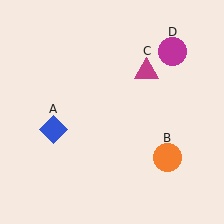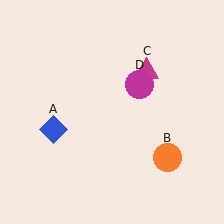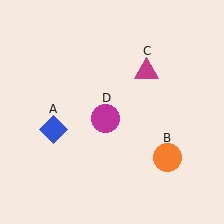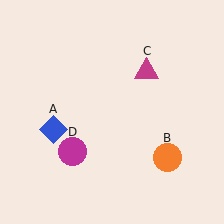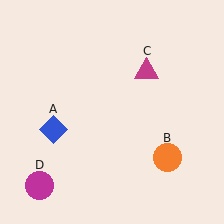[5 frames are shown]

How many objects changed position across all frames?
1 object changed position: magenta circle (object D).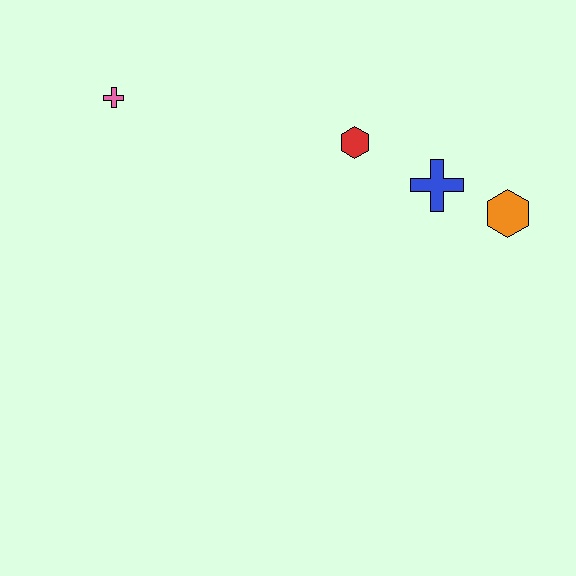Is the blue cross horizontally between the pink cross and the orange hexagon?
Yes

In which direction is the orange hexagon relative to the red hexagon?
The orange hexagon is to the right of the red hexagon.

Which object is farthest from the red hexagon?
The pink cross is farthest from the red hexagon.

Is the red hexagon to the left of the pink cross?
No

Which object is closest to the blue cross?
The orange hexagon is closest to the blue cross.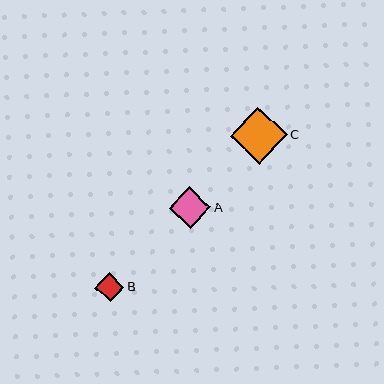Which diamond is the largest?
Diamond C is the largest with a size of approximately 57 pixels.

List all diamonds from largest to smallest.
From largest to smallest: C, A, B.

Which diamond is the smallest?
Diamond B is the smallest with a size of approximately 29 pixels.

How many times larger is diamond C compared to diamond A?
Diamond C is approximately 1.4 times the size of diamond A.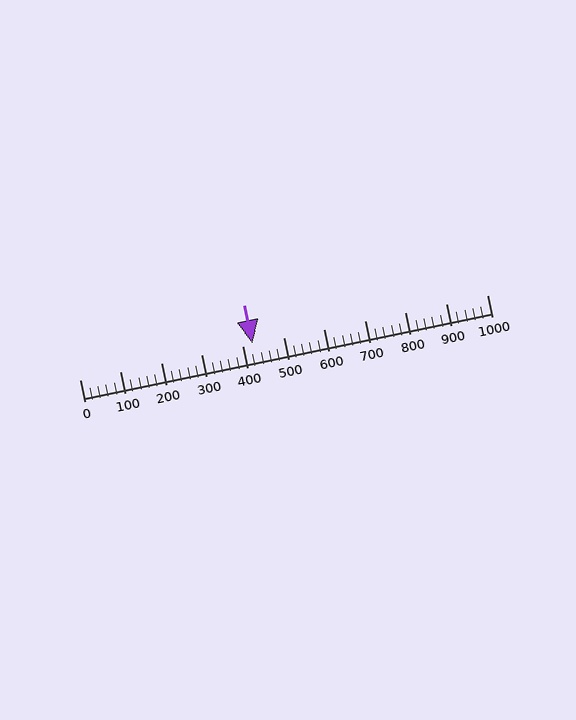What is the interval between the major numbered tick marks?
The major tick marks are spaced 100 units apart.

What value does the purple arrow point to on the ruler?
The purple arrow points to approximately 424.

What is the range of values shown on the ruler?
The ruler shows values from 0 to 1000.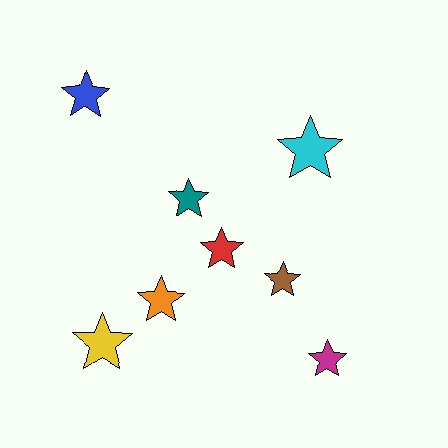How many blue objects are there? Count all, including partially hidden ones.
There is 1 blue object.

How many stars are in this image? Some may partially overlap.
There are 8 stars.